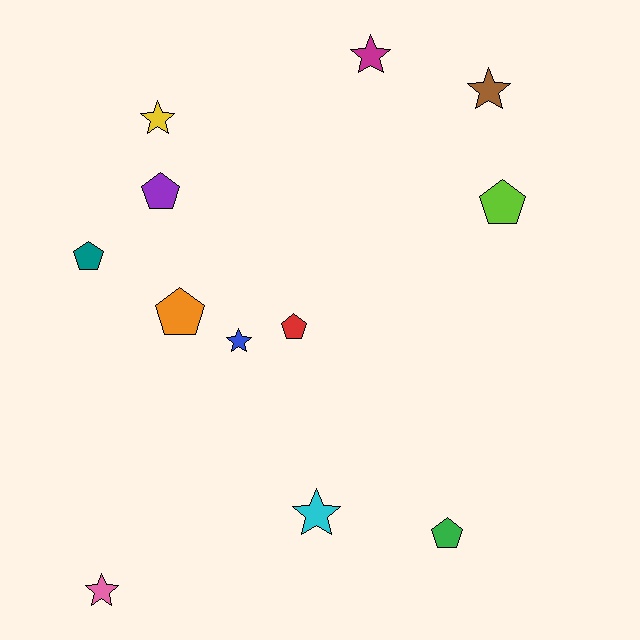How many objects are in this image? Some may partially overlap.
There are 12 objects.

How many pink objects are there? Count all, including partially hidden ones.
There is 1 pink object.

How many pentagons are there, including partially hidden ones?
There are 6 pentagons.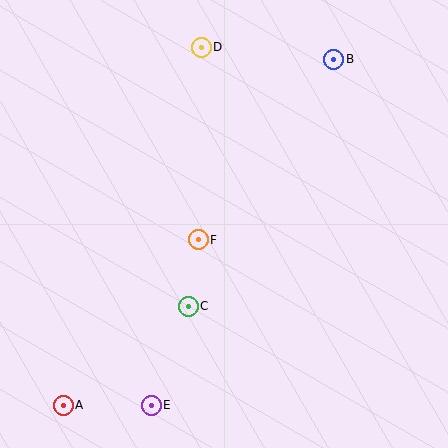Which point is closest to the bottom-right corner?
Point C is closest to the bottom-right corner.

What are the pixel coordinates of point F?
Point F is at (198, 240).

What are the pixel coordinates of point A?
Point A is at (63, 405).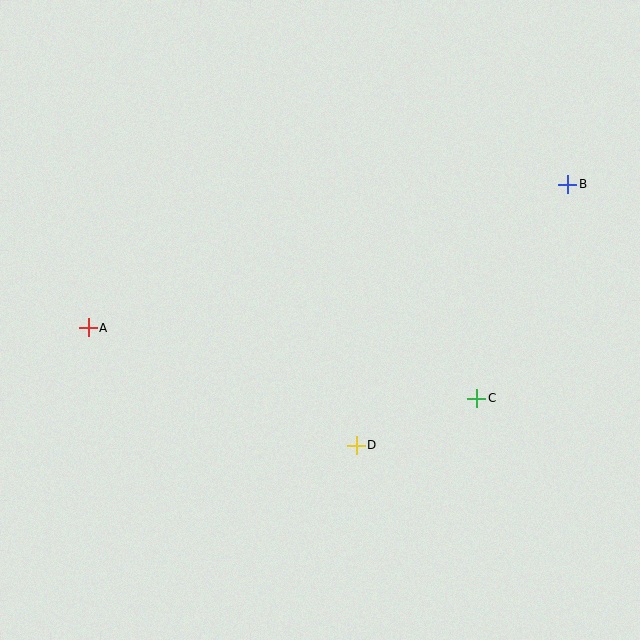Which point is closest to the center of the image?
Point D at (356, 445) is closest to the center.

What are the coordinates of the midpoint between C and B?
The midpoint between C and B is at (522, 291).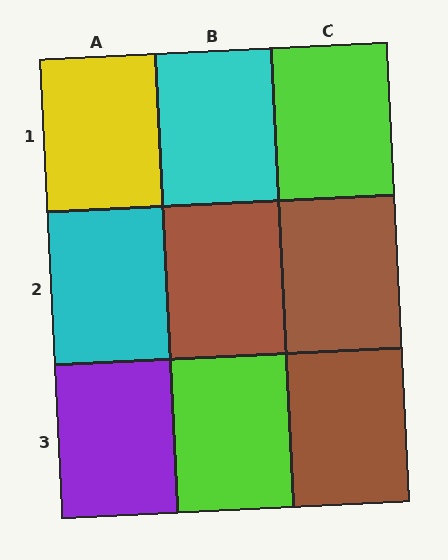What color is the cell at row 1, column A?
Yellow.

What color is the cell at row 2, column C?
Brown.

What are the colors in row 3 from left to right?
Purple, lime, brown.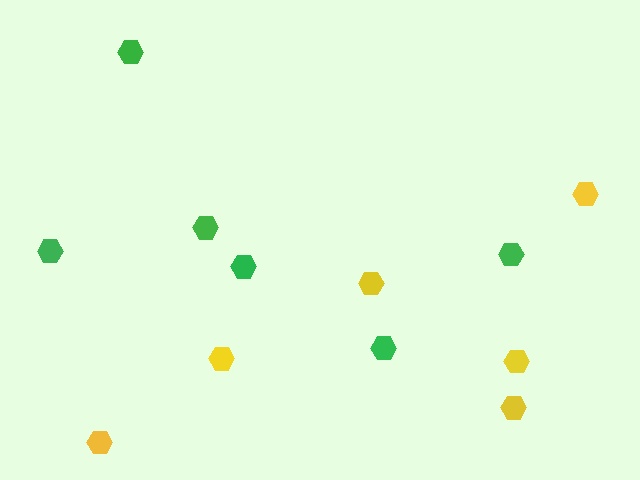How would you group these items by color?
There are 2 groups: one group of green hexagons (6) and one group of yellow hexagons (6).